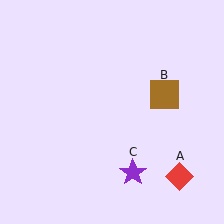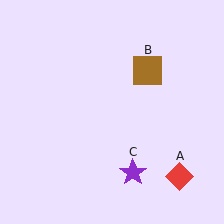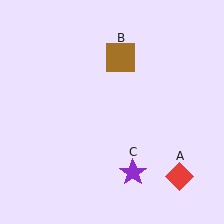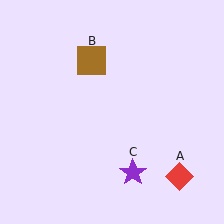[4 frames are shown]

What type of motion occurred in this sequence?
The brown square (object B) rotated counterclockwise around the center of the scene.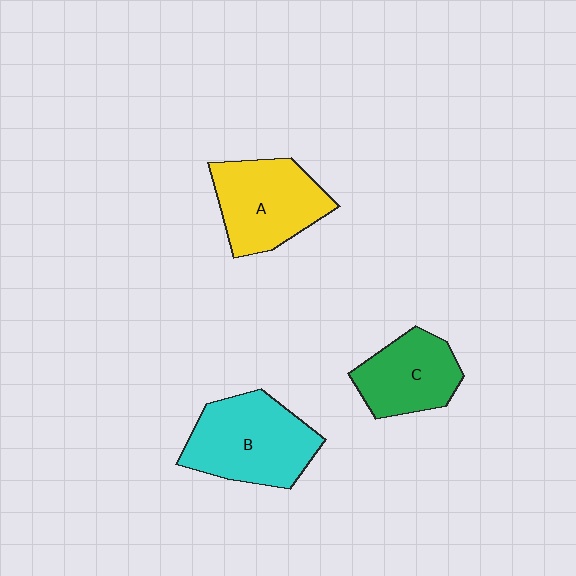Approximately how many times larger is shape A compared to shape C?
Approximately 1.2 times.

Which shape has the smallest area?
Shape C (green).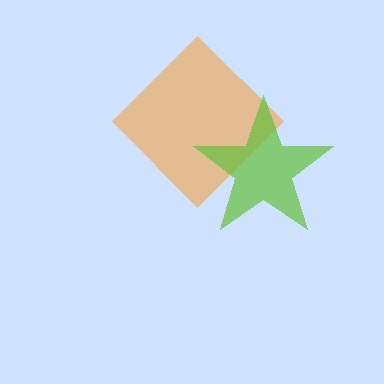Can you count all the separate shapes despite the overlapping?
Yes, there are 2 separate shapes.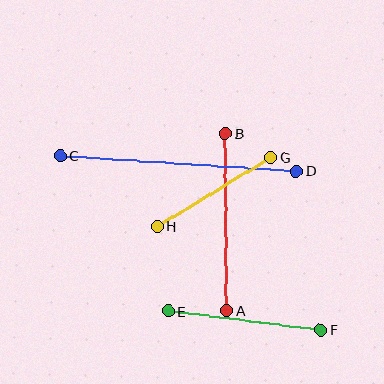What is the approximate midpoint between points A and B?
The midpoint is at approximately (226, 222) pixels.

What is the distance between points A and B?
The distance is approximately 177 pixels.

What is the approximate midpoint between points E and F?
The midpoint is at approximately (245, 321) pixels.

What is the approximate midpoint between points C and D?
The midpoint is at approximately (178, 163) pixels.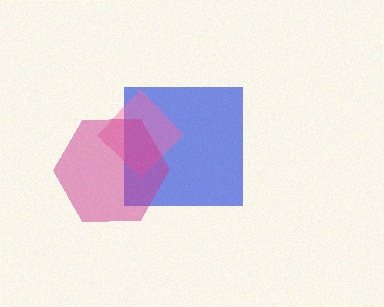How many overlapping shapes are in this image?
There are 3 overlapping shapes in the image.